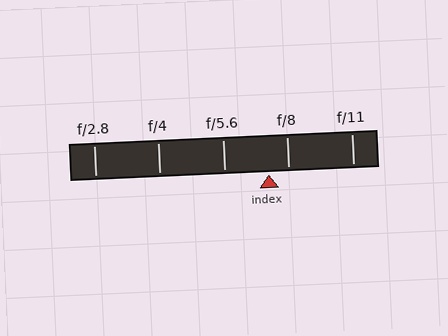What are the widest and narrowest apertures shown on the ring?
The widest aperture shown is f/2.8 and the narrowest is f/11.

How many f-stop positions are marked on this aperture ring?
There are 5 f-stop positions marked.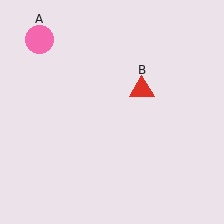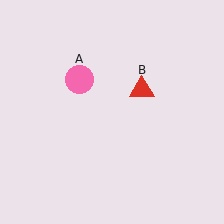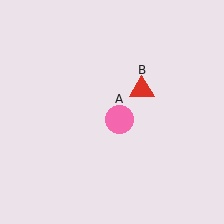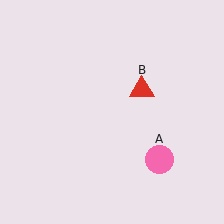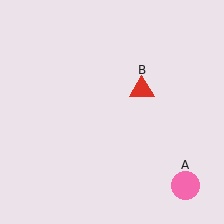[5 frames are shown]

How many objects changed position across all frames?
1 object changed position: pink circle (object A).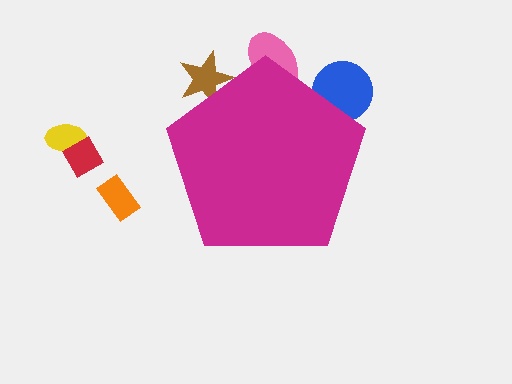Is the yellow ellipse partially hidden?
No, the yellow ellipse is fully visible.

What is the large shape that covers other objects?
A magenta pentagon.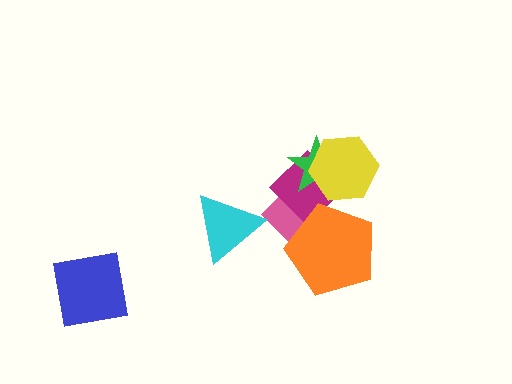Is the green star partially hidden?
Yes, it is partially covered by another shape.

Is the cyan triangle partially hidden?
No, no other shape covers it.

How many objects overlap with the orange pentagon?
2 objects overlap with the orange pentagon.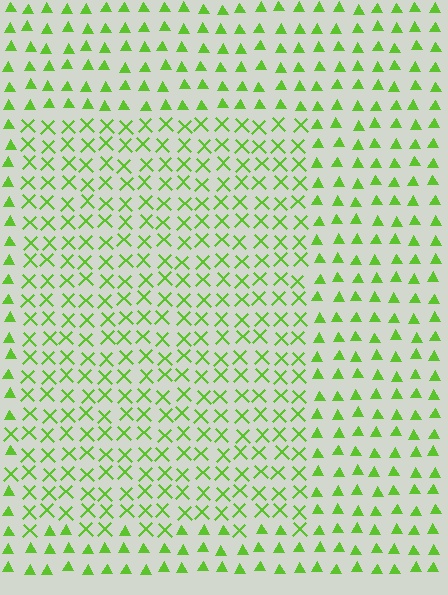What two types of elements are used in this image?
The image uses X marks inside the rectangle region and triangles outside it.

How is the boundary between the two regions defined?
The boundary is defined by a change in element shape: X marks inside vs. triangles outside. All elements share the same color and spacing.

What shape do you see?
I see a rectangle.